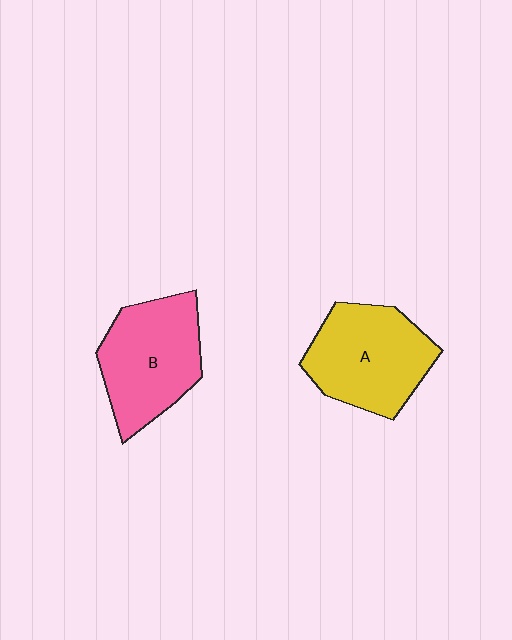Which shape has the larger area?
Shape A (yellow).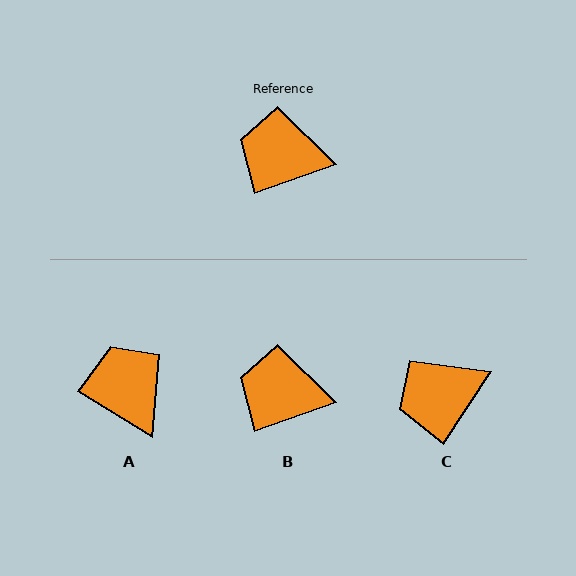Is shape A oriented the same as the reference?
No, it is off by about 51 degrees.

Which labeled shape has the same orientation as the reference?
B.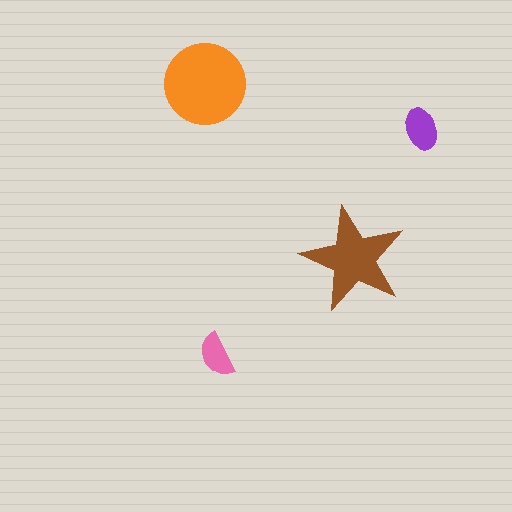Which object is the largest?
The orange circle.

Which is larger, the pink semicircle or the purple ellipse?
The purple ellipse.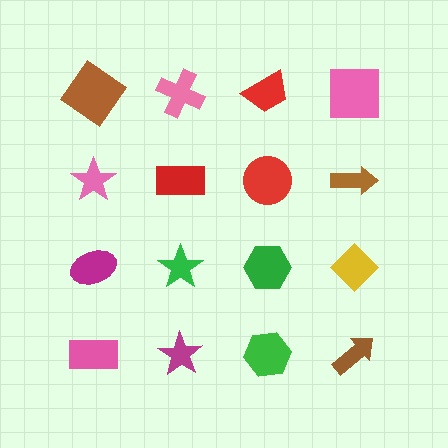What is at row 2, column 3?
A red circle.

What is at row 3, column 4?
A yellow diamond.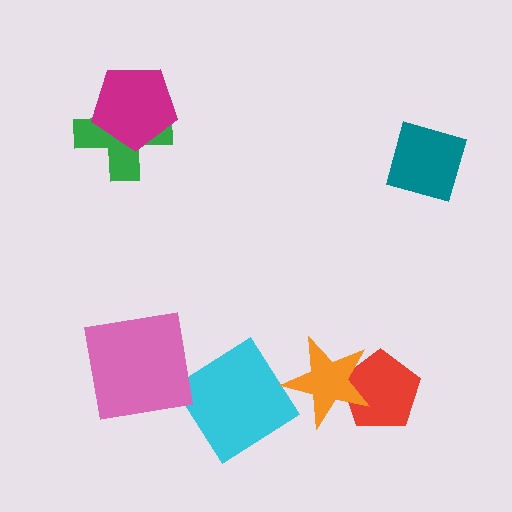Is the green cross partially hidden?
Yes, it is partially covered by another shape.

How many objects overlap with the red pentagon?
1 object overlaps with the red pentagon.